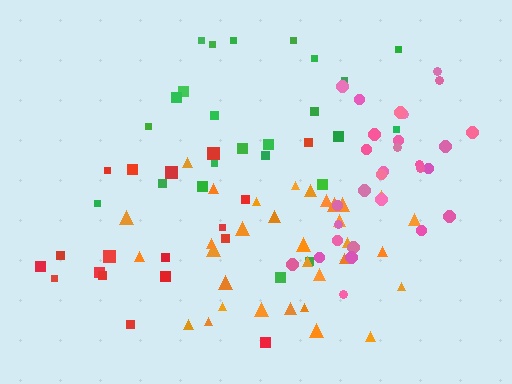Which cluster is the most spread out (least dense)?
Red.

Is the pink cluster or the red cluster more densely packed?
Pink.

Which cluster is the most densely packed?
Orange.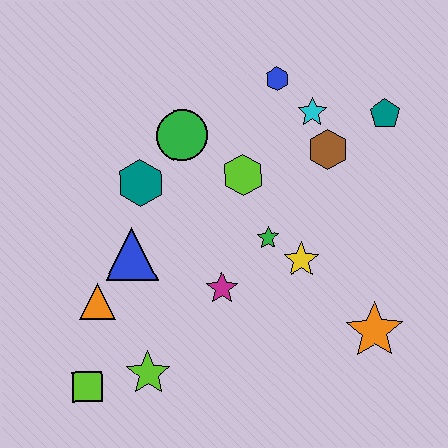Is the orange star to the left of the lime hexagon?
No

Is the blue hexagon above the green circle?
Yes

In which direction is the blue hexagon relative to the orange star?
The blue hexagon is above the orange star.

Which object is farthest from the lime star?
The teal pentagon is farthest from the lime star.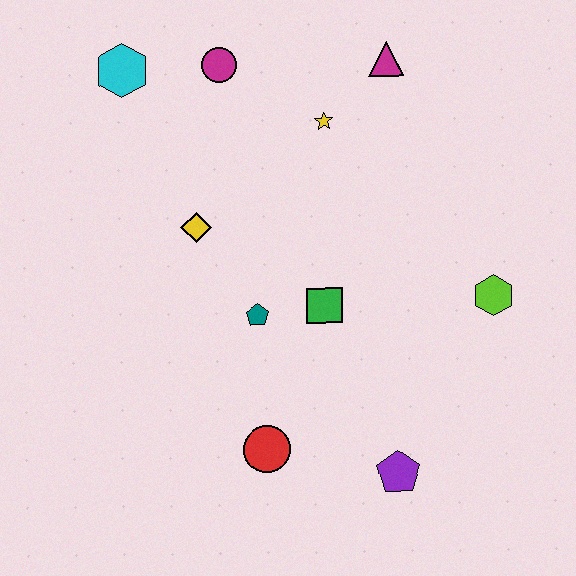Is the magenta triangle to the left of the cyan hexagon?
No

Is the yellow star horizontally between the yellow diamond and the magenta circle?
No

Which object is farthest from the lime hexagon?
The cyan hexagon is farthest from the lime hexagon.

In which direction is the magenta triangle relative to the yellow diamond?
The magenta triangle is to the right of the yellow diamond.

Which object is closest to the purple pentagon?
The red circle is closest to the purple pentagon.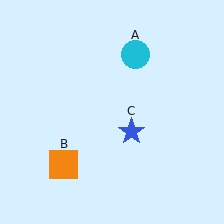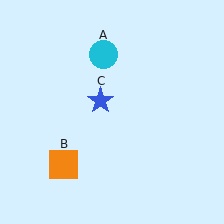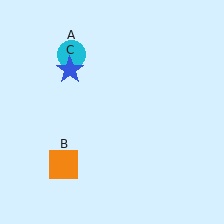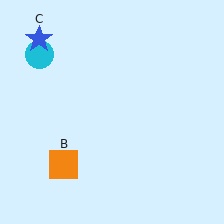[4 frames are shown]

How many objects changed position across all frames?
2 objects changed position: cyan circle (object A), blue star (object C).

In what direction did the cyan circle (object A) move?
The cyan circle (object A) moved left.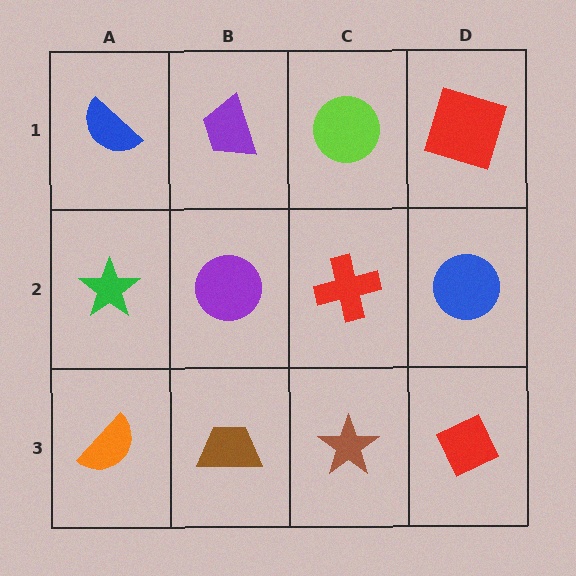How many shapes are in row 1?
4 shapes.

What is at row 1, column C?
A lime circle.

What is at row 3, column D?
A red diamond.